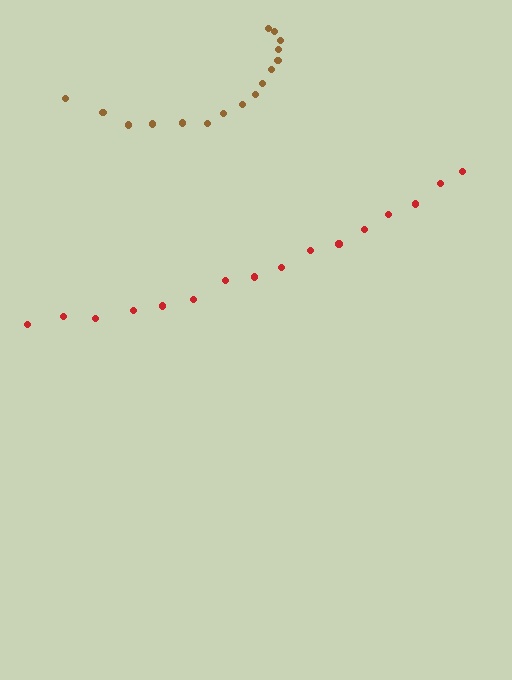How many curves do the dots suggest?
There are 2 distinct paths.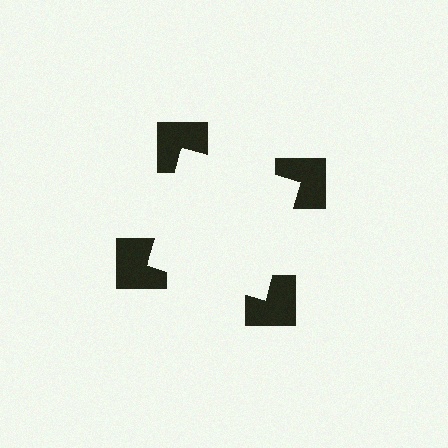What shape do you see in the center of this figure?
An illusory square — its edges are inferred from the aligned wedge cuts in the notched squares, not physically drawn.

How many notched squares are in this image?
There are 4 — one at each vertex of the illusory square.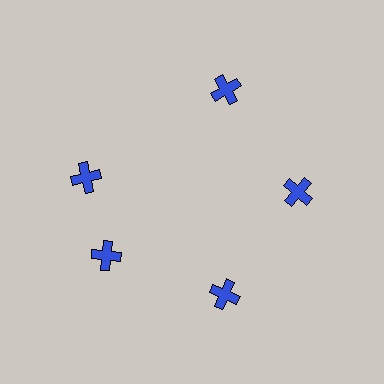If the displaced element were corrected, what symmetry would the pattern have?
It would have 5-fold rotational symmetry — the pattern would map onto itself every 72 degrees.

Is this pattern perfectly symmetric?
No. The 5 blue crosses are arranged in a ring, but one element near the 10 o'clock position is rotated out of alignment along the ring, breaking the 5-fold rotational symmetry.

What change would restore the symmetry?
The symmetry would be restored by rotating it back into even spacing with its neighbors so that all 5 crosses sit at equal angles and equal distance from the center.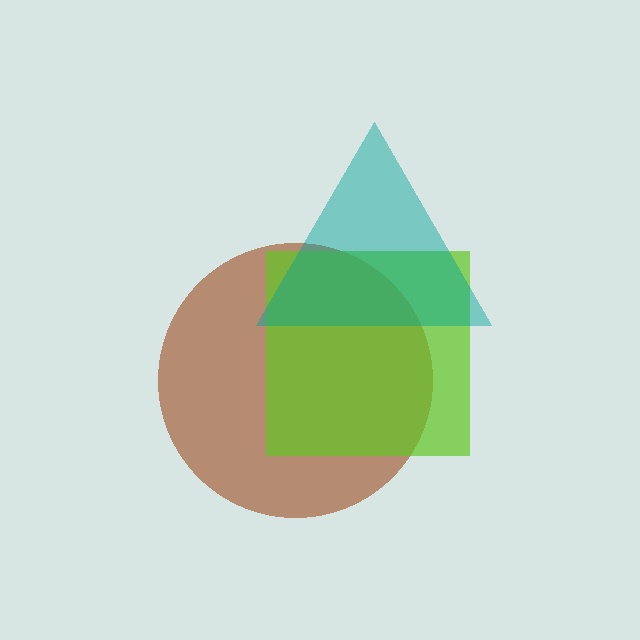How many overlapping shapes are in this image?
There are 3 overlapping shapes in the image.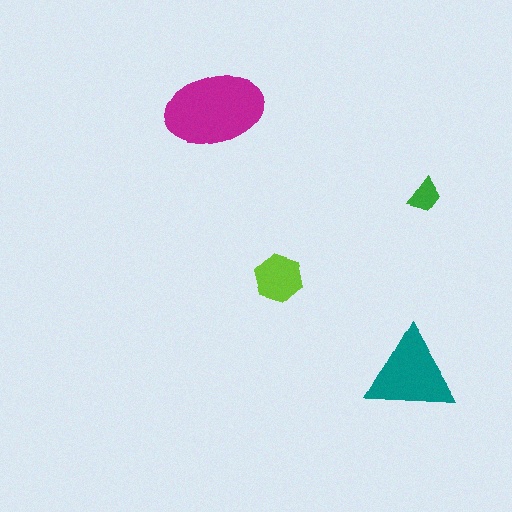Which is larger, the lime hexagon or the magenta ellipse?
The magenta ellipse.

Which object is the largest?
The magenta ellipse.